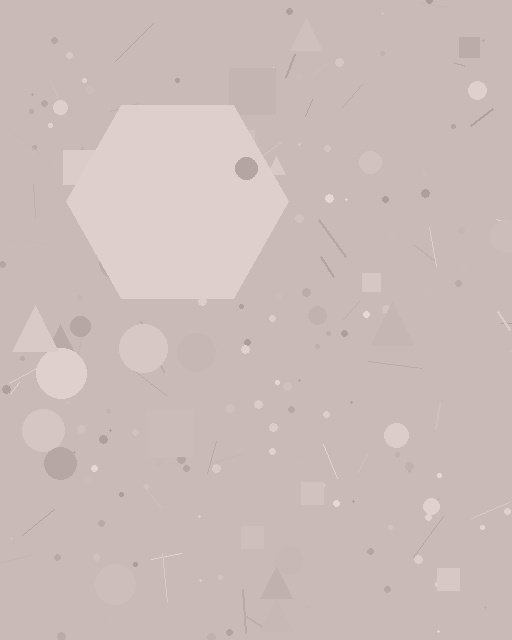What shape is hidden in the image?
A hexagon is hidden in the image.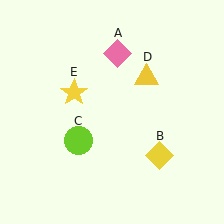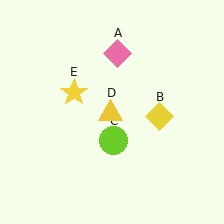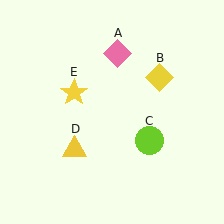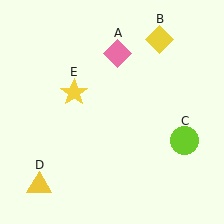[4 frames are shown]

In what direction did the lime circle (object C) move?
The lime circle (object C) moved right.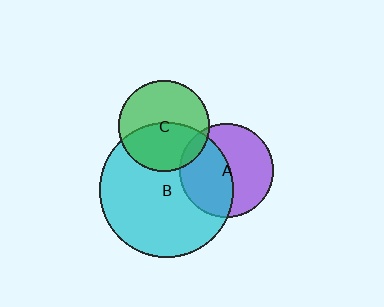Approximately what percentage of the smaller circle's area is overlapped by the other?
Approximately 50%.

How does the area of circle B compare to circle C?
Approximately 2.2 times.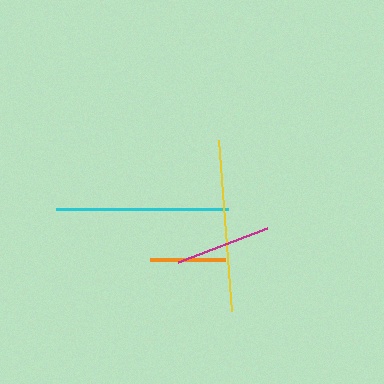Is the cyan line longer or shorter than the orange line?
The cyan line is longer than the orange line.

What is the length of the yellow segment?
The yellow segment is approximately 171 pixels long.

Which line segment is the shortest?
The orange line is the shortest at approximately 75 pixels.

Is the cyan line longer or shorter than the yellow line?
The cyan line is longer than the yellow line.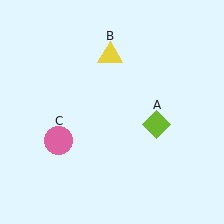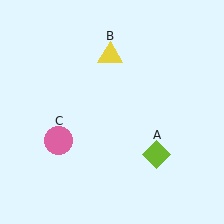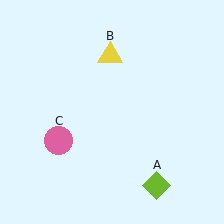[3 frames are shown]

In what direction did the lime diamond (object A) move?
The lime diamond (object A) moved down.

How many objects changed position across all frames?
1 object changed position: lime diamond (object A).